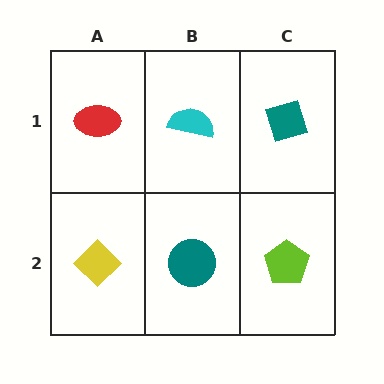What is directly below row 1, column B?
A teal circle.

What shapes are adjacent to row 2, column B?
A cyan semicircle (row 1, column B), a yellow diamond (row 2, column A), a lime pentagon (row 2, column C).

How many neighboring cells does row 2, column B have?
3.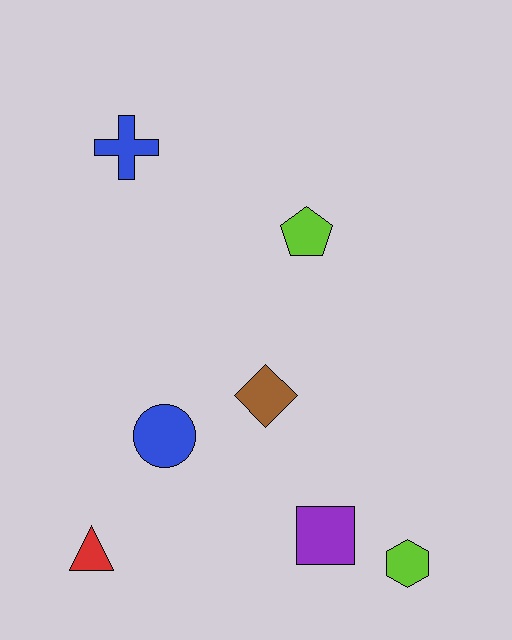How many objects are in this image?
There are 7 objects.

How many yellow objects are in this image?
There are no yellow objects.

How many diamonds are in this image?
There is 1 diamond.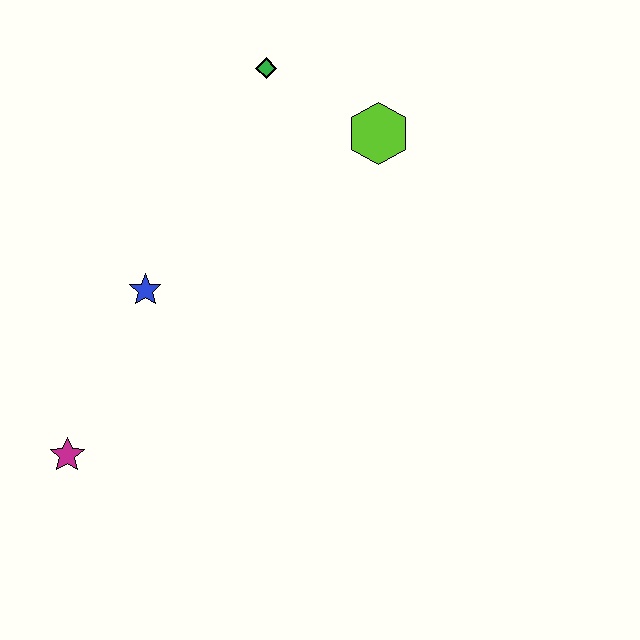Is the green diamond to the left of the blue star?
No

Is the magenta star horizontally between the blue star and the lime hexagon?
No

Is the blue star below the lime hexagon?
Yes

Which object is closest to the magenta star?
The blue star is closest to the magenta star.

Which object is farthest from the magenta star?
The lime hexagon is farthest from the magenta star.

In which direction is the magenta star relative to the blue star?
The magenta star is below the blue star.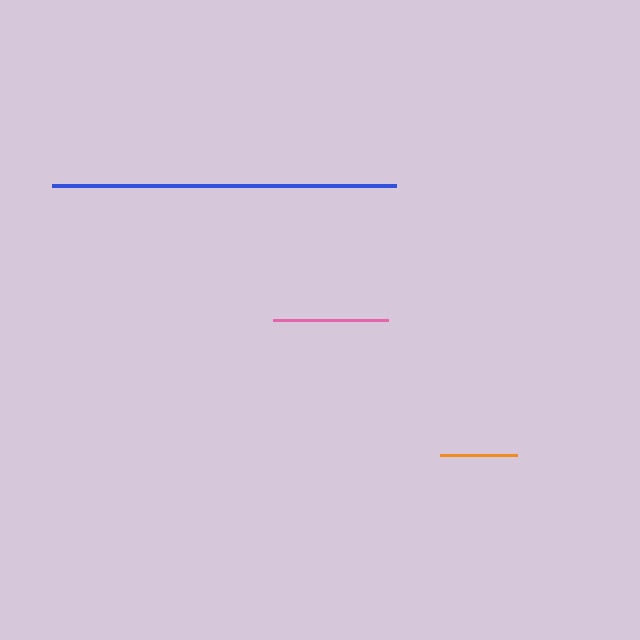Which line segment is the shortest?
The orange line is the shortest at approximately 76 pixels.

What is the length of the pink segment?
The pink segment is approximately 115 pixels long.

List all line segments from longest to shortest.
From longest to shortest: blue, pink, orange.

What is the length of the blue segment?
The blue segment is approximately 344 pixels long.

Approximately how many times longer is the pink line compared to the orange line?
The pink line is approximately 1.5 times the length of the orange line.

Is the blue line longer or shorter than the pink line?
The blue line is longer than the pink line.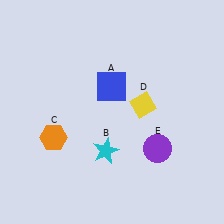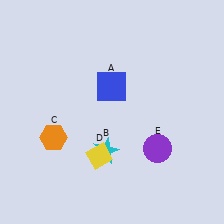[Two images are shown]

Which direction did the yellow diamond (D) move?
The yellow diamond (D) moved down.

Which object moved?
The yellow diamond (D) moved down.